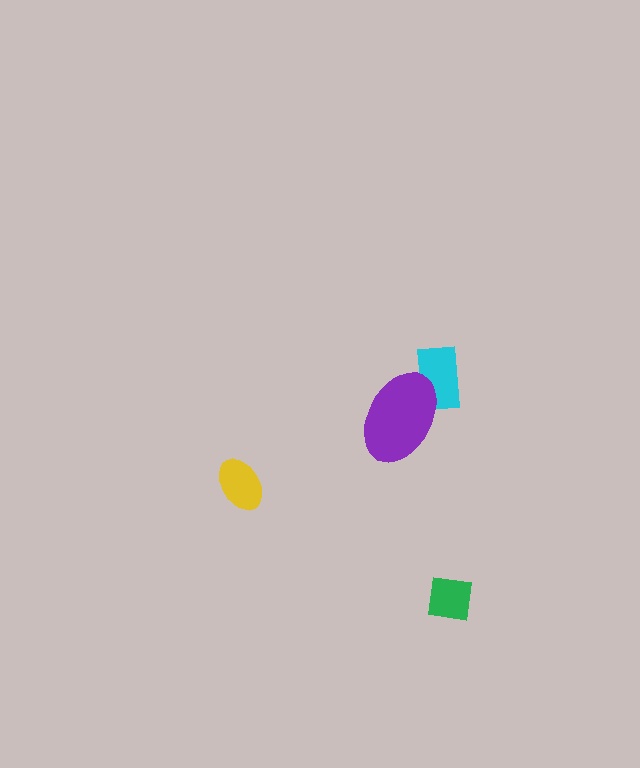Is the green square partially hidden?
No, no other shape covers it.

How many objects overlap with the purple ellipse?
1 object overlaps with the purple ellipse.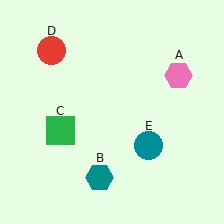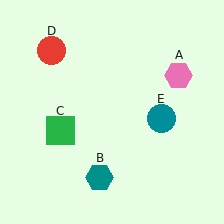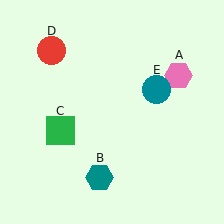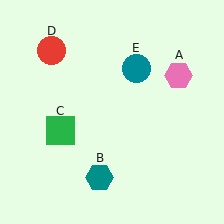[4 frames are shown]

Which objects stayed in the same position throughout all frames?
Pink hexagon (object A) and teal hexagon (object B) and green square (object C) and red circle (object D) remained stationary.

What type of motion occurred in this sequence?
The teal circle (object E) rotated counterclockwise around the center of the scene.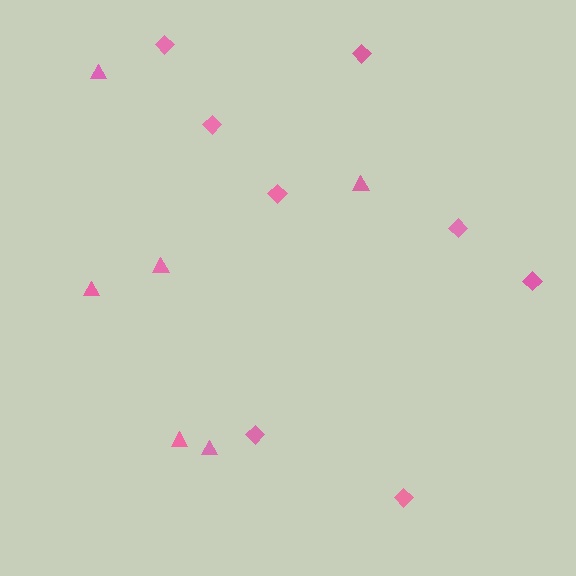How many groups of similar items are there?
There are 2 groups: one group of diamonds (8) and one group of triangles (6).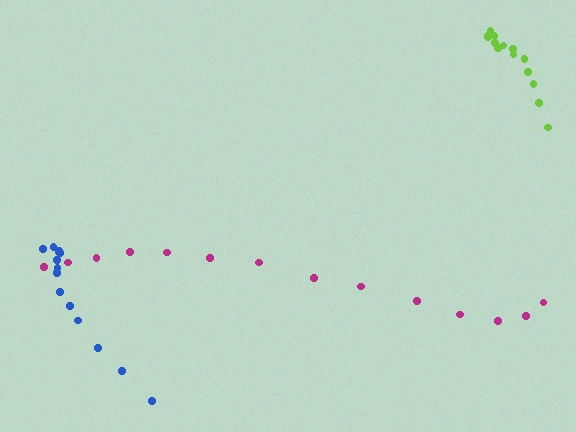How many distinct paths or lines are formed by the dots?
There are 3 distinct paths.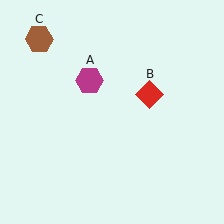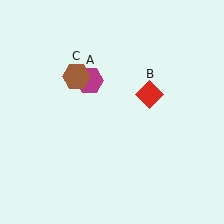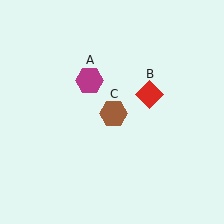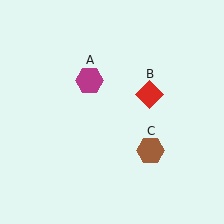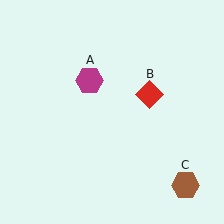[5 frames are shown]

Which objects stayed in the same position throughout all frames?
Magenta hexagon (object A) and red diamond (object B) remained stationary.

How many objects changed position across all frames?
1 object changed position: brown hexagon (object C).